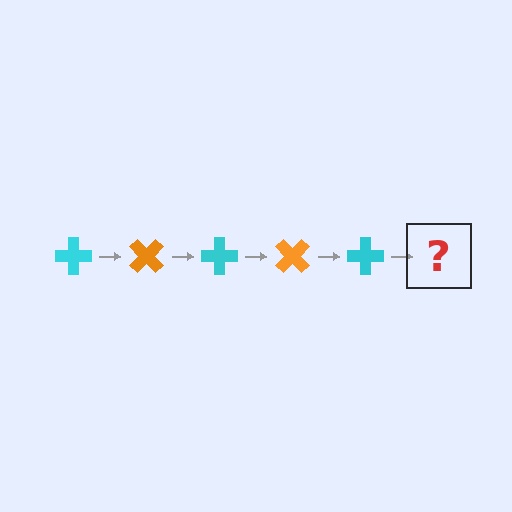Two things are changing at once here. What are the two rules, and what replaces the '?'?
The two rules are that it rotates 45 degrees each step and the color cycles through cyan and orange. The '?' should be an orange cross, rotated 225 degrees from the start.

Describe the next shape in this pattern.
It should be an orange cross, rotated 225 degrees from the start.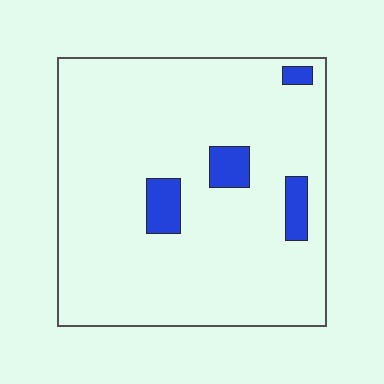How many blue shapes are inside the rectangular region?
4.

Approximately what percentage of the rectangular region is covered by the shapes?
Approximately 10%.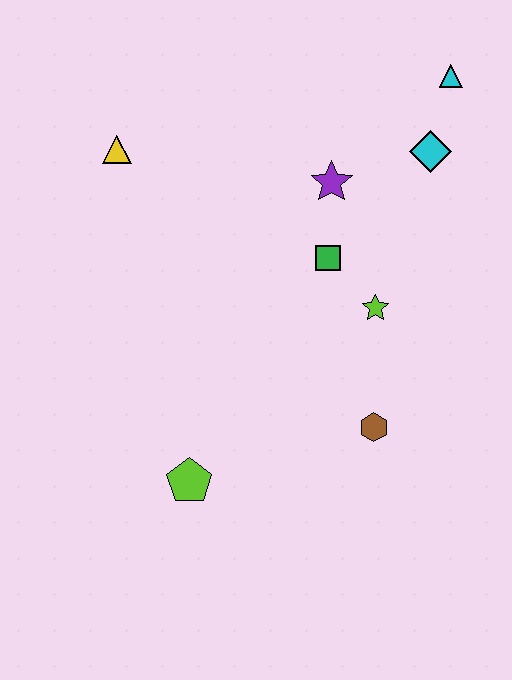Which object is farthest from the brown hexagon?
The yellow triangle is farthest from the brown hexagon.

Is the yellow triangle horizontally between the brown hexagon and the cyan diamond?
No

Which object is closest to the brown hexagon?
The lime star is closest to the brown hexagon.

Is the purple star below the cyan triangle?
Yes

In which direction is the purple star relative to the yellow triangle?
The purple star is to the right of the yellow triangle.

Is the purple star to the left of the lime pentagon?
No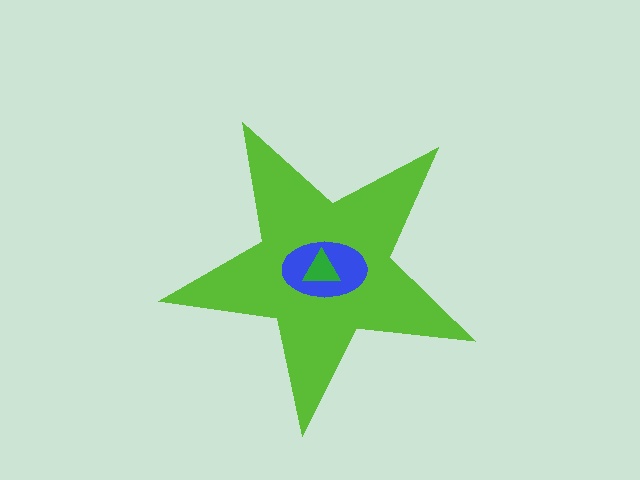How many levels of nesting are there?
3.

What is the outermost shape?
The lime star.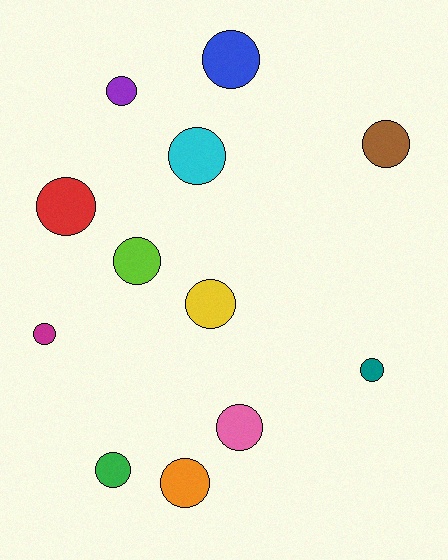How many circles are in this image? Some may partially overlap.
There are 12 circles.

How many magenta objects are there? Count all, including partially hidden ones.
There is 1 magenta object.